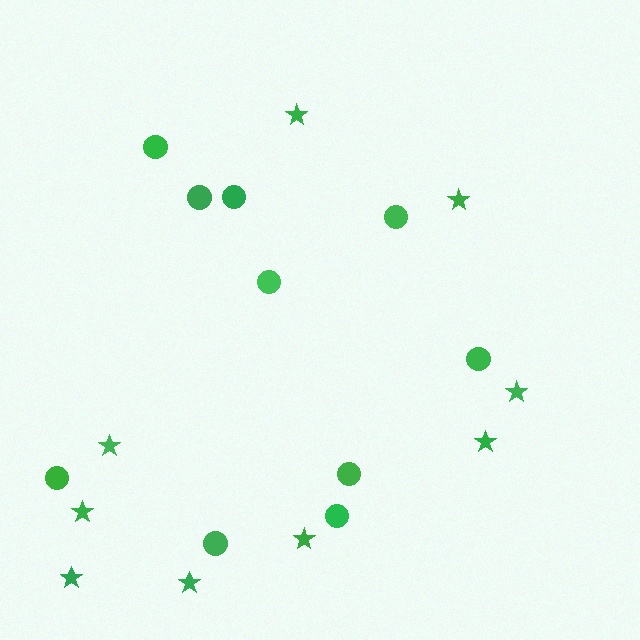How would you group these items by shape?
There are 2 groups: one group of circles (10) and one group of stars (9).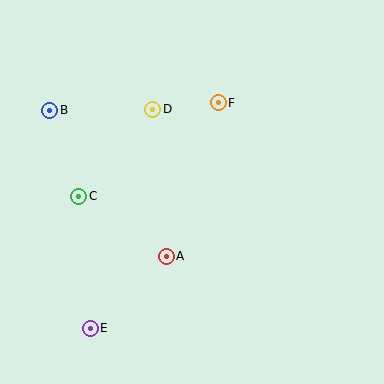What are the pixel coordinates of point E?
Point E is at (90, 328).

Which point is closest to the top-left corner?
Point B is closest to the top-left corner.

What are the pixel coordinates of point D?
Point D is at (153, 109).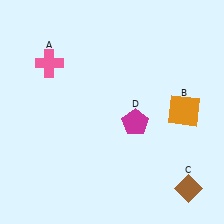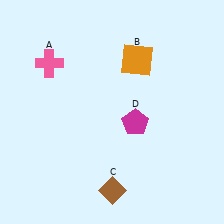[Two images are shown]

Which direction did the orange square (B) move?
The orange square (B) moved up.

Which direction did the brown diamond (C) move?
The brown diamond (C) moved left.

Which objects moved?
The objects that moved are: the orange square (B), the brown diamond (C).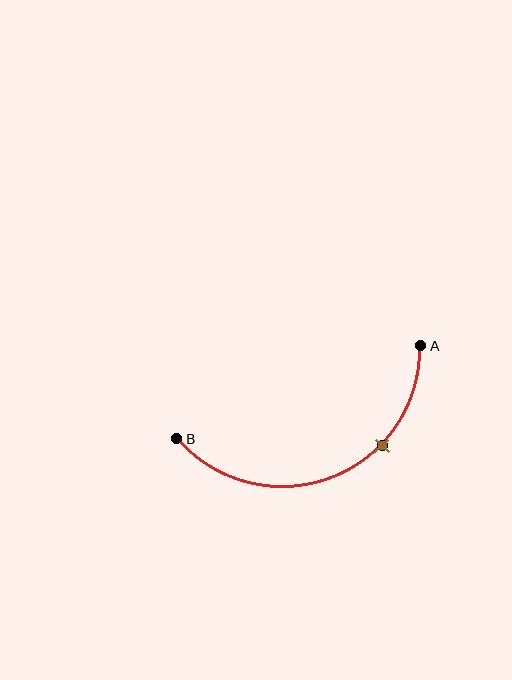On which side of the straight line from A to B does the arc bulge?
The arc bulges below the straight line connecting A and B.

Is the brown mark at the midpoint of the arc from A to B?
No. The brown mark lies on the arc but is closer to endpoint A. The arc midpoint would be at the point on the curve equidistant along the arc from both A and B.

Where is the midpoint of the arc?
The arc midpoint is the point on the curve farthest from the straight line joining A and B. It sits below that line.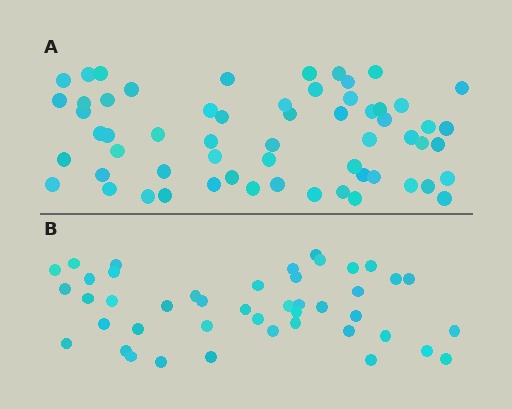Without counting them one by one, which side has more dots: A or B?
Region A (the top region) has more dots.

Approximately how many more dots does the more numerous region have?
Region A has approximately 15 more dots than region B.